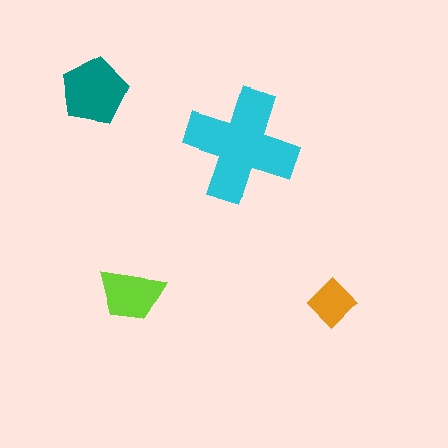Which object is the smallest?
The orange diamond.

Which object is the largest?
The cyan cross.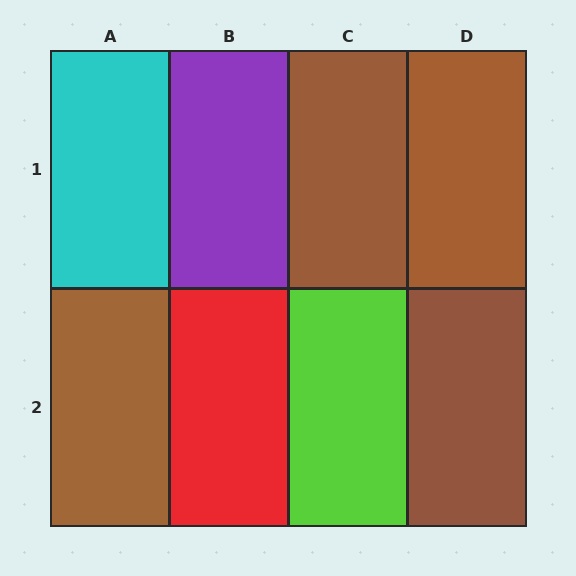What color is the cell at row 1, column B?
Purple.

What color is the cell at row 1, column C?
Brown.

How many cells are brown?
4 cells are brown.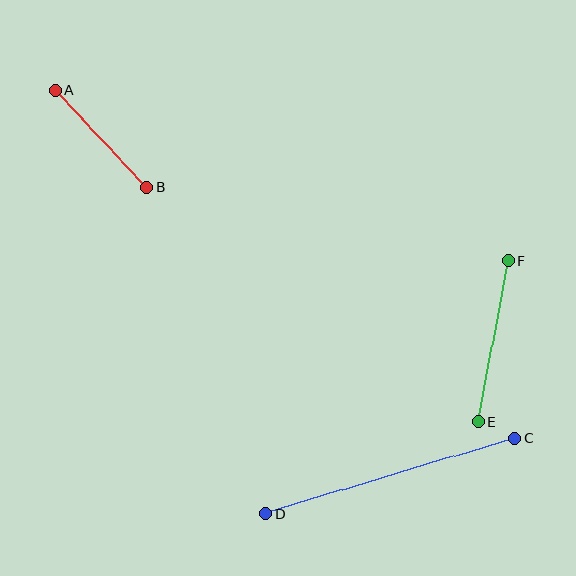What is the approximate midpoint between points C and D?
The midpoint is at approximately (390, 476) pixels.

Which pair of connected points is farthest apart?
Points C and D are farthest apart.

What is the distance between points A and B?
The distance is approximately 134 pixels.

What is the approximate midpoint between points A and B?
The midpoint is at approximately (101, 139) pixels.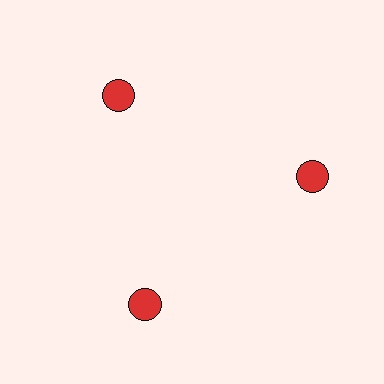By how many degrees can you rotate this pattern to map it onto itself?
The pattern maps onto itself every 120 degrees of rotation.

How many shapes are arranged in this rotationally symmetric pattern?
There are 3 shapes, arranged in 3 groups of 1.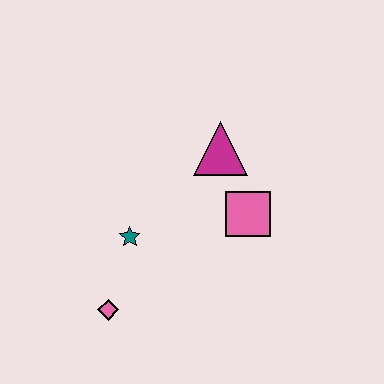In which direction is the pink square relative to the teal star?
The pink square is to the right of the teal star.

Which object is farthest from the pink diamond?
The magenta triangle is farthest from the pink diamond.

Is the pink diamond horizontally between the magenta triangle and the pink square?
No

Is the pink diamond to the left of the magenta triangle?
Yes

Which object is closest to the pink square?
The magenta triangle is closest to the pink square.